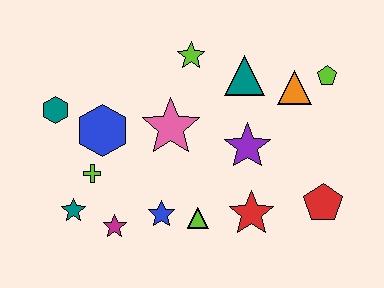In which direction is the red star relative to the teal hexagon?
The red star is to the right of the teal hexagon.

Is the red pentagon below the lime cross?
Yes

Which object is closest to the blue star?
The lime triangle is closest to the blue star.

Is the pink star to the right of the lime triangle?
No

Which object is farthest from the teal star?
The lime pentagon is farthest from the teal star.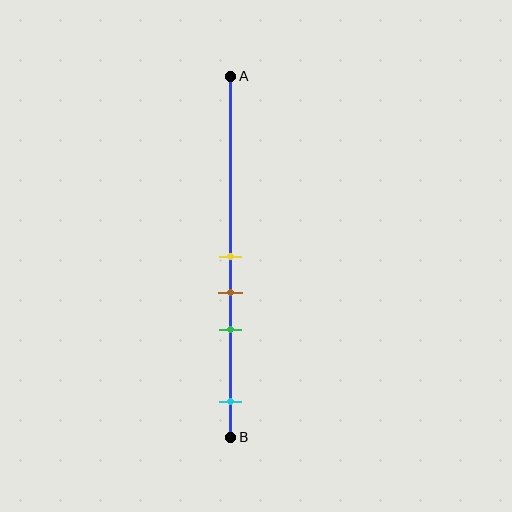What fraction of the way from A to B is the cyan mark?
The cyan mark is approximately 90% (0.9) of the way from A to B.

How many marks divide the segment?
There are 4 marks dividing the segment.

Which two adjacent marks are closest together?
The yellow and brown marks are the closest adjacent pair.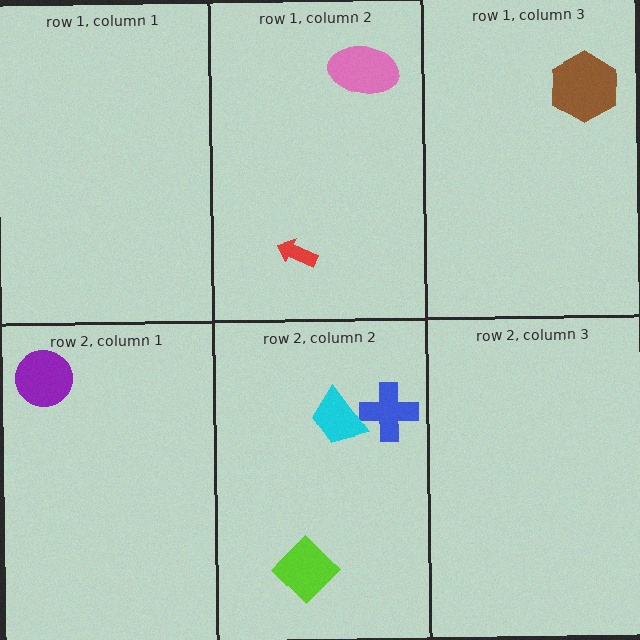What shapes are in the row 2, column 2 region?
The lime diamond, the blue cross, the cyan trapezoid.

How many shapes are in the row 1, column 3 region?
1.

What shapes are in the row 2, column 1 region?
The purple circle.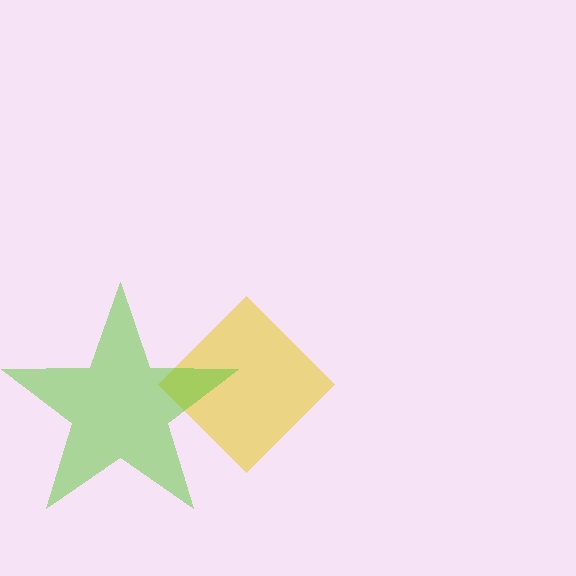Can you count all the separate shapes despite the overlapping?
Yes, there are 2 separate shapes.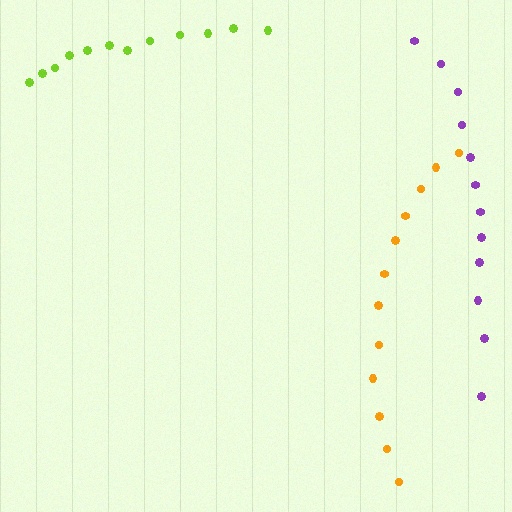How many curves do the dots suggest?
There are 3 distinct paths.